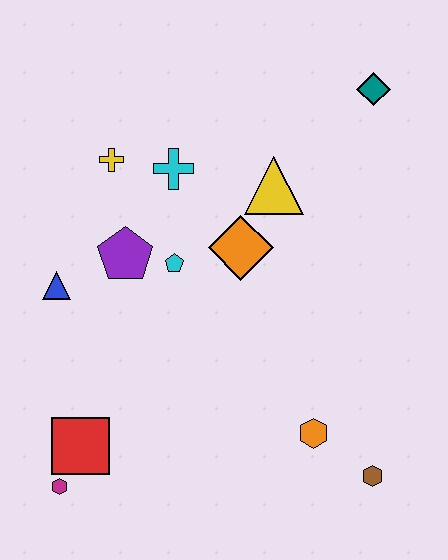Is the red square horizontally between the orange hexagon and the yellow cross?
No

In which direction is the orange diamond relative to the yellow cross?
The orange diamond is to the right of the yellow cross.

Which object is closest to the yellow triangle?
The orange diamond is closest to the yellow triangle.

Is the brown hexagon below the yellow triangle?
Yes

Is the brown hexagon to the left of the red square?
No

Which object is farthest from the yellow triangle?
The magenta hexagon is farthest from the yellow triangle.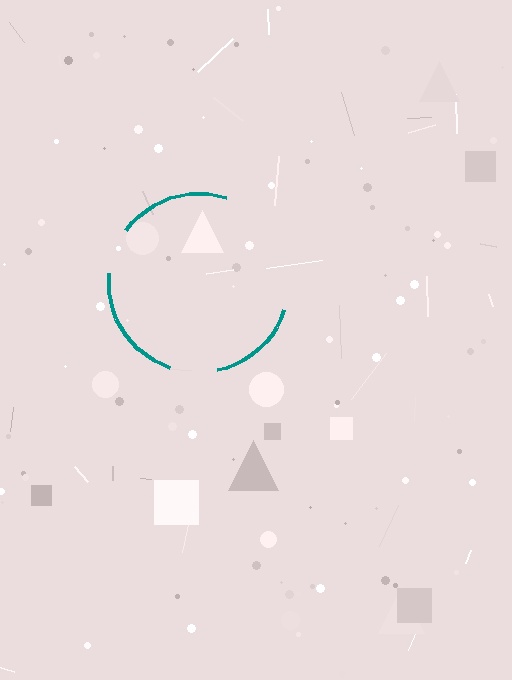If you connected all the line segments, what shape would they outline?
They would outline a circle.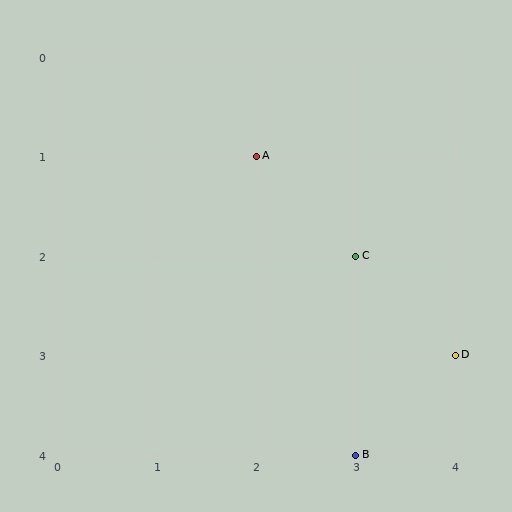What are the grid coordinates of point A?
Point A is at grid coordinates (2, 1).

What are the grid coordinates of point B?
Point B is at grid coordinates (3, 4).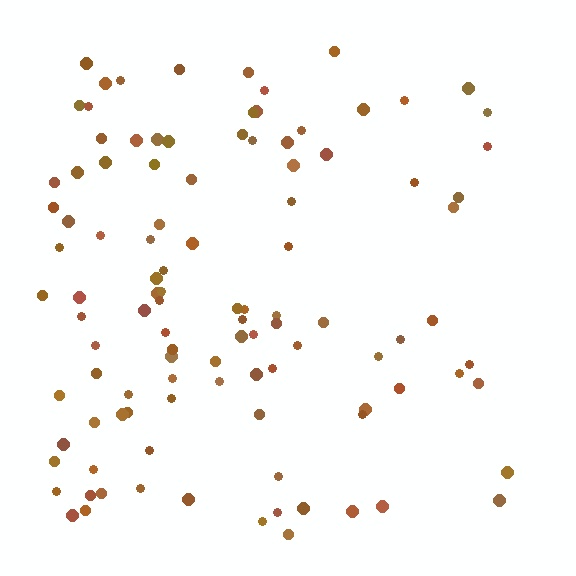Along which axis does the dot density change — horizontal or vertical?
Horizontal.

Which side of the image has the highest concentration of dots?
The left.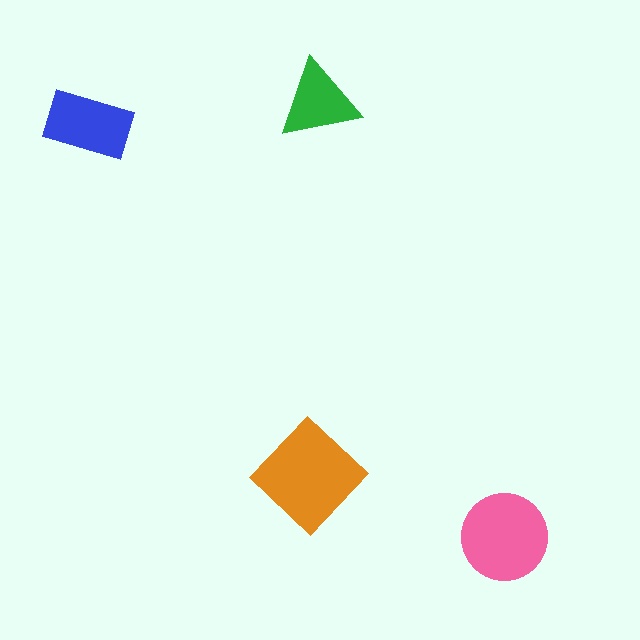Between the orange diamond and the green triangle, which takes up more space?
The orange diamond.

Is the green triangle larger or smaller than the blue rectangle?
Smaller.